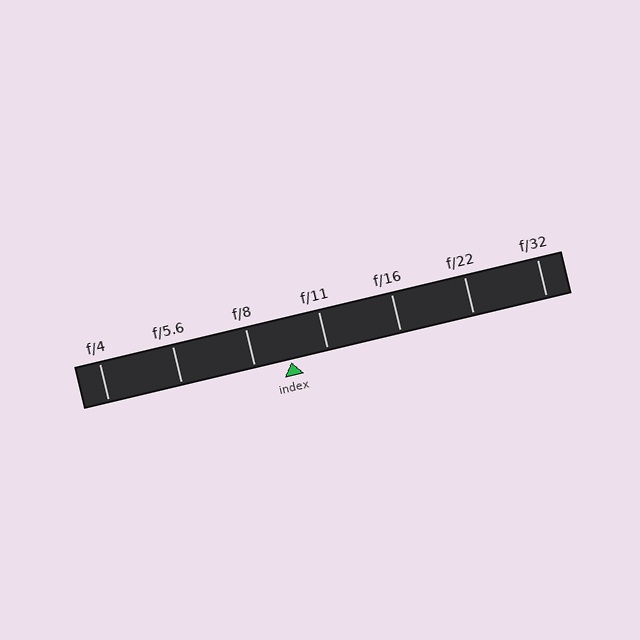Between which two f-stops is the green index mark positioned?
The index mark is between f/8 and f/11.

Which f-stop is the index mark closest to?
The index mark is closest to f/8.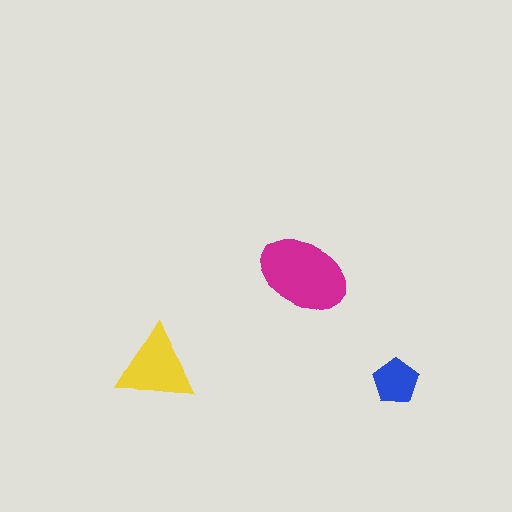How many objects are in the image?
There are 3 objects in the image.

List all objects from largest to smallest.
The magenta ellipse, the yellow triangle, the blue pentagon.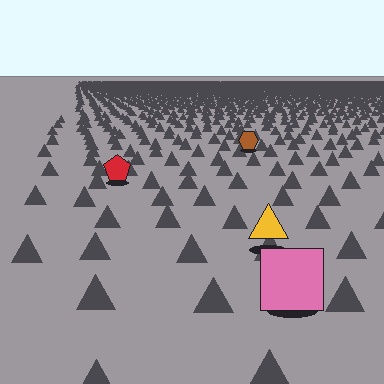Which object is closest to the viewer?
The pink square is closest. The texture marks near it are larger and more spread out.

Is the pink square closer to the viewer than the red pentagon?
Yes. The pink square is closer — you can tell from the texture gradient: the ground texture is coarser near it.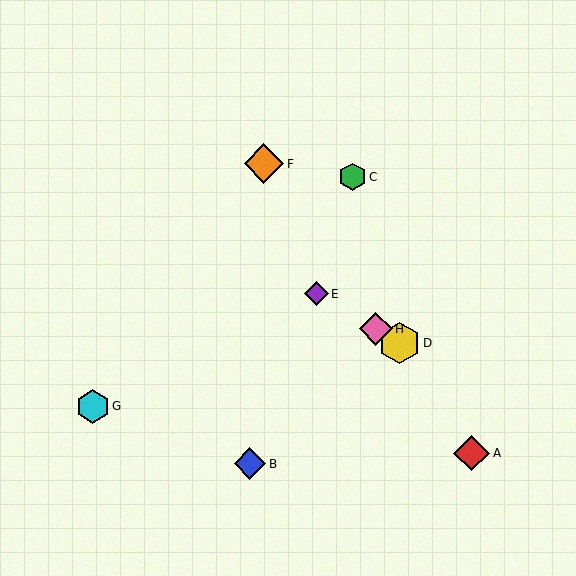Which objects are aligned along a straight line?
Objects D, E, H are aligned along a straight line.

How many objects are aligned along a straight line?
3 objects (D, E, H) are aligned along a straight line.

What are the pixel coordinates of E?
Object E is at (316, 294).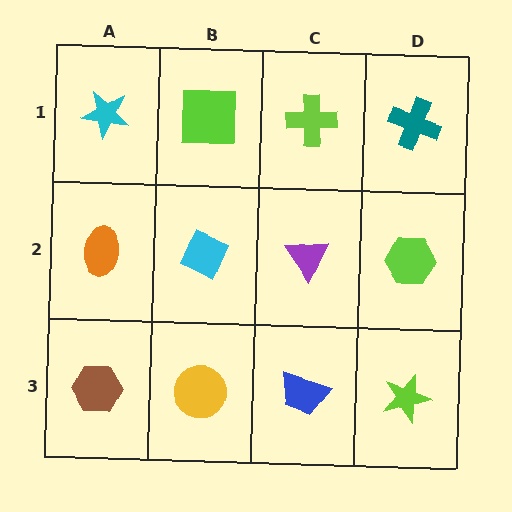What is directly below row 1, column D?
A lime hexagon.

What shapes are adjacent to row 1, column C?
A purple triangle (row 2, column C), a lime square (row 1, column B), a teal cross (row 1, column D).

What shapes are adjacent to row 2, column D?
A teal cross (row 1, column D), a lime star (row 3, column D), a purple triangle (row 2, column C).